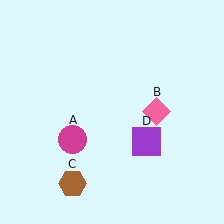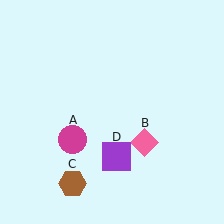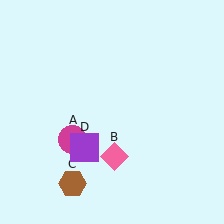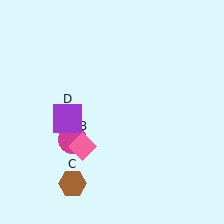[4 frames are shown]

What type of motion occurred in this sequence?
The pink diamond (object B), purple square (object D) rotated clockwise around the center of the scene.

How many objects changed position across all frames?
2 objects changed position: pink diamond (object B), purple square (object D).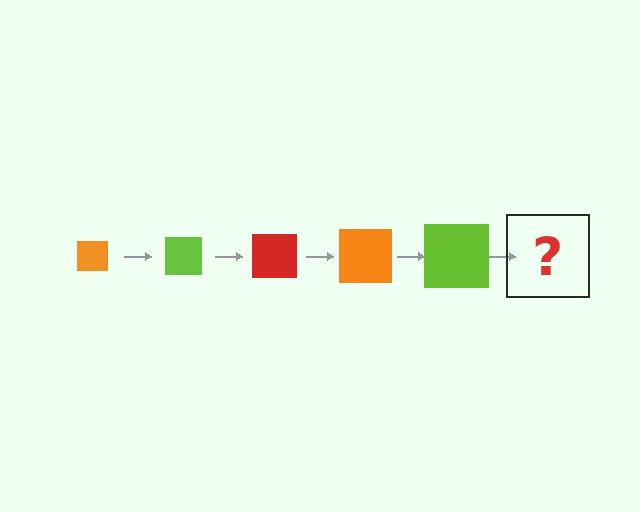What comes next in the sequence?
The next element should be a red square, larger than the previous one.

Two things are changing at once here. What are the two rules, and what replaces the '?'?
The two rules are that the square grows larger each step and the color cycles through orange, lime, and red. The '?' should be a red square, larger than the previous one.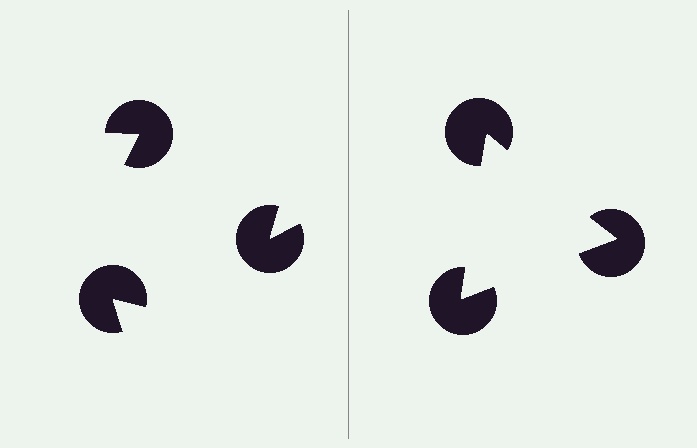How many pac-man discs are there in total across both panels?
6 — 3 on each side.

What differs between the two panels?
The pac-man discs are positioned identically on both sides; only the wedge orientations differ. On the right they align to a triangle; on the left they are misaligned.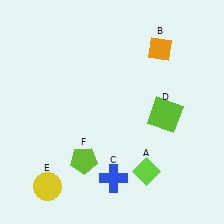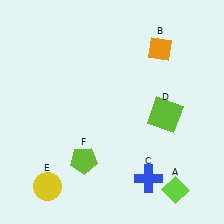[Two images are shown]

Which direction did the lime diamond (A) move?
The lime diamond (A) moved right.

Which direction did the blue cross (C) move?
The blue cross (C) moved right.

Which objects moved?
The objects that moved are: the lime diamond (A), the blue cross (C).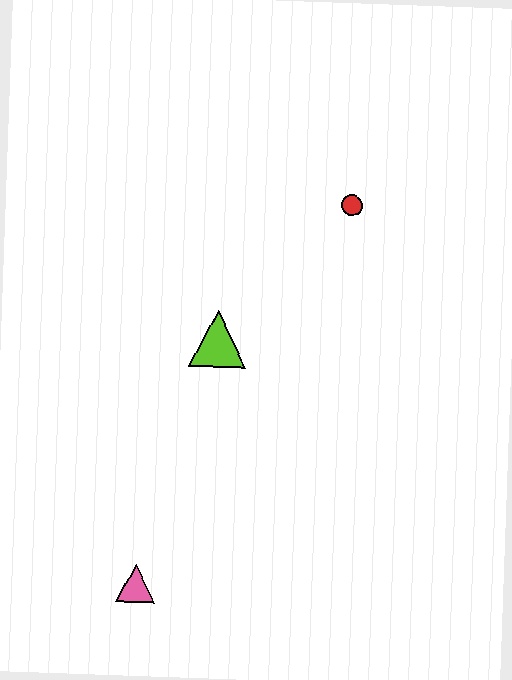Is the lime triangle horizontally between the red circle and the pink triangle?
Yes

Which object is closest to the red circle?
The lime triangle is closest to the red circle.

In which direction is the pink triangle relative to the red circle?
The pink triangle is below the red circle.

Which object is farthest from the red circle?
The pink triangle is farthest from the red circle.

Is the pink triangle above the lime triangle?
No